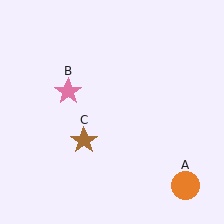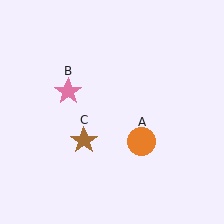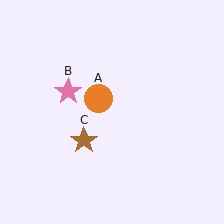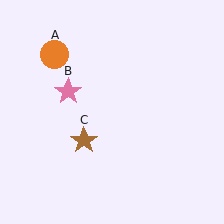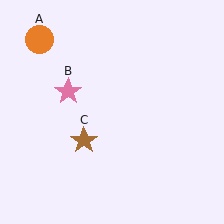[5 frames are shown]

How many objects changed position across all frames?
1 object changed position: orange circle (object A).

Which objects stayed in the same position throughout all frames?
Pink star (object B) and brown star (object C) remained stationary.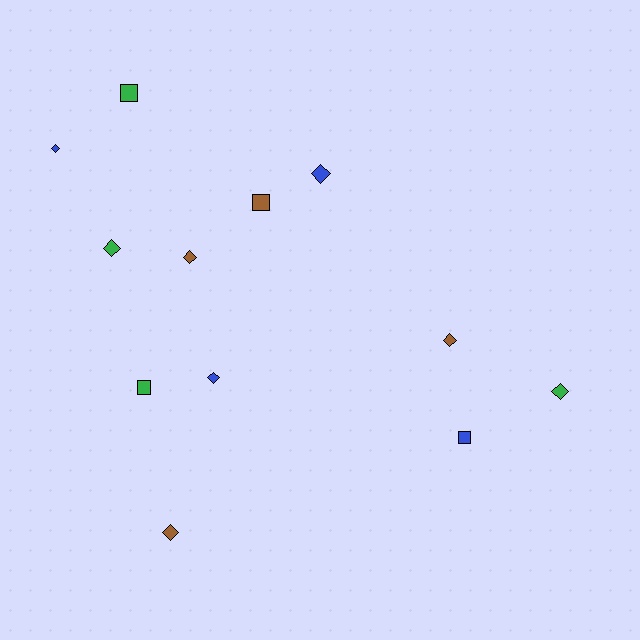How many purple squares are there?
There are no purple squares.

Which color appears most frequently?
Brown, with 4 objects.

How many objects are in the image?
There are 12 objects.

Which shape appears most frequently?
Diamond, with 8 objects.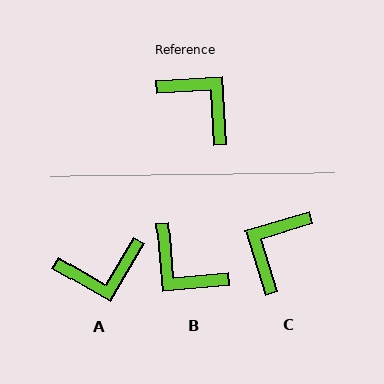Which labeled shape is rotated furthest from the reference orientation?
B, about 178 degrees away.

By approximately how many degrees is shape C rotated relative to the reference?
Approximately 104 degrees counter-clockwise.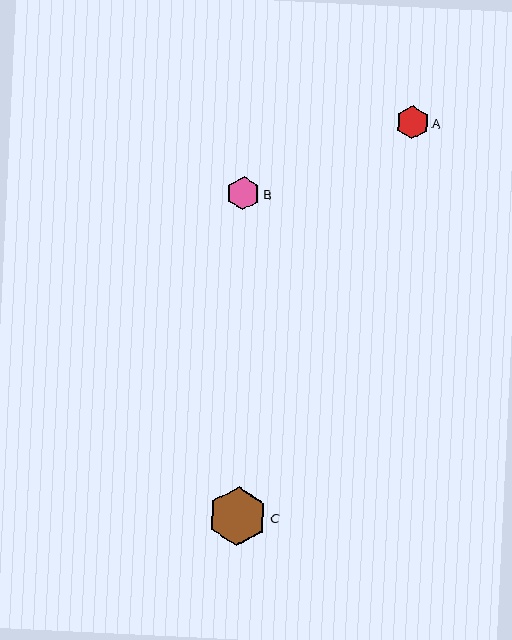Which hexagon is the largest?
Hexagon C is the largest with a size of approximately 59 pixels.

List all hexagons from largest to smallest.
From largest to smallest: C, B, A.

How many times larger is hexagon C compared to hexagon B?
Hexagon C is approximately 1.8 times the size of hexagon B.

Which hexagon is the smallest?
Hexagon A is the smallest with a size of approximately 33 pixels.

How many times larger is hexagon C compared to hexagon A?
Hexagon C is approximately 1.8 times the size of hexagon A.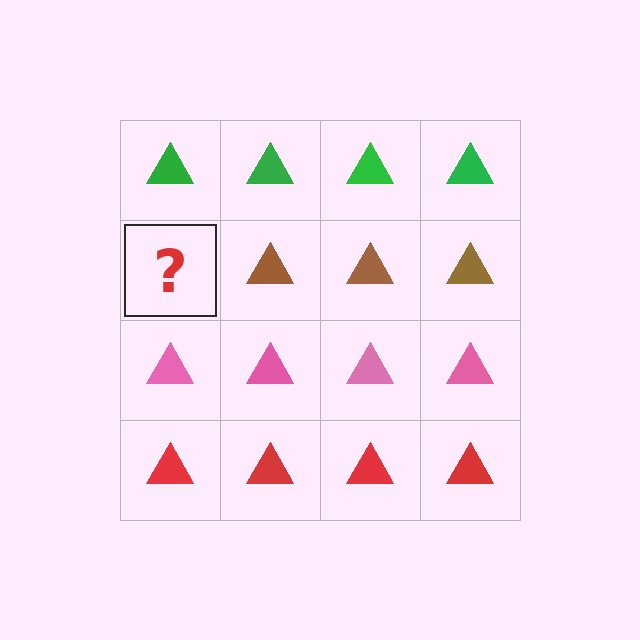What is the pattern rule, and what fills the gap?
The rule is that each row has a consistent color. The gap should be filled with a brown triangle.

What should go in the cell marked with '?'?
The missing cell should contain a brown triangle.